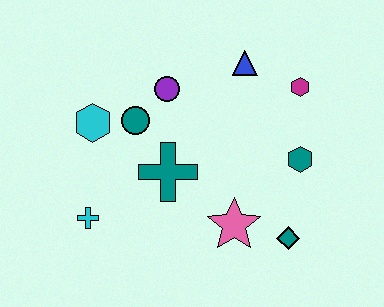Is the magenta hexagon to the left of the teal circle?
No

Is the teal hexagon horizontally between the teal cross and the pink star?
No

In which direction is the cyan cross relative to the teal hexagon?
The cyan cross is to the left of the teal hexagon.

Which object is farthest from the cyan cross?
The magenta hexagon is farthest from the cyan cross.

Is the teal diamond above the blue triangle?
No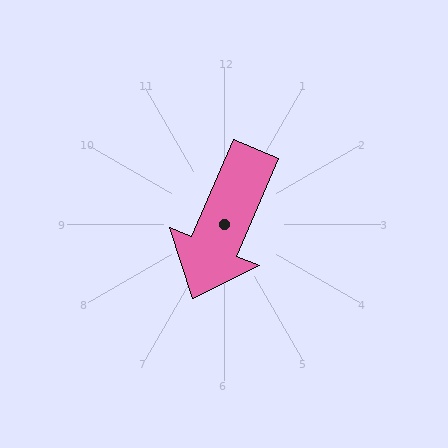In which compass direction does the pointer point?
Southwest.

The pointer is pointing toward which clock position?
Roughly 7 o'clock.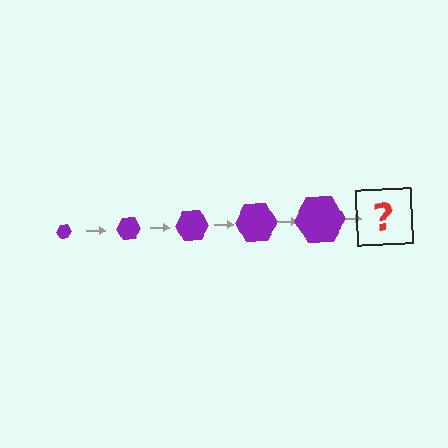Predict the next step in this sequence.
The next step is a purple hexagon, larger than the previous one.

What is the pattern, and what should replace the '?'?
The pattern is that the hexagon gets progressively larger each step. The '?' should be a purple hexagon, larger than the previous one.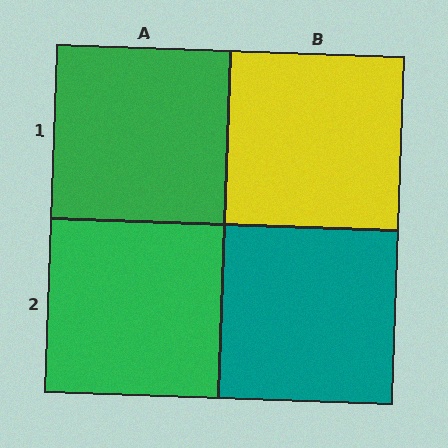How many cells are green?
2 cells are green.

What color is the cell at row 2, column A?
Green.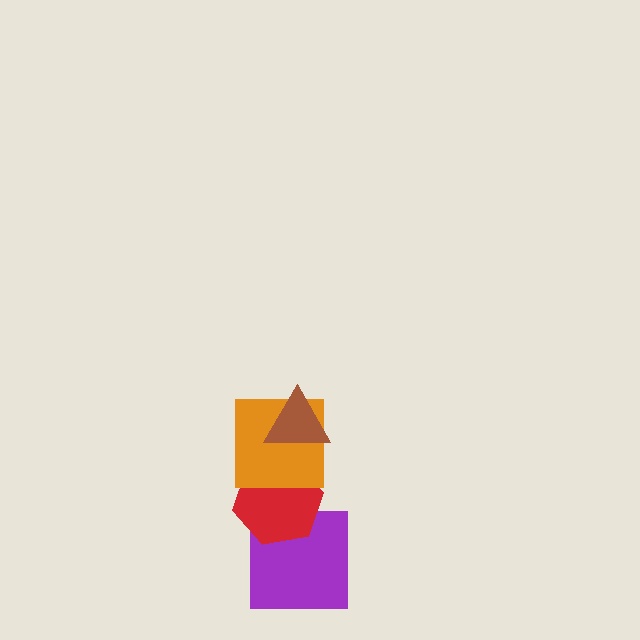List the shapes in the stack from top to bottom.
From top to bottom: the brown triangle, the orange square, the red hexagon, the purple square.